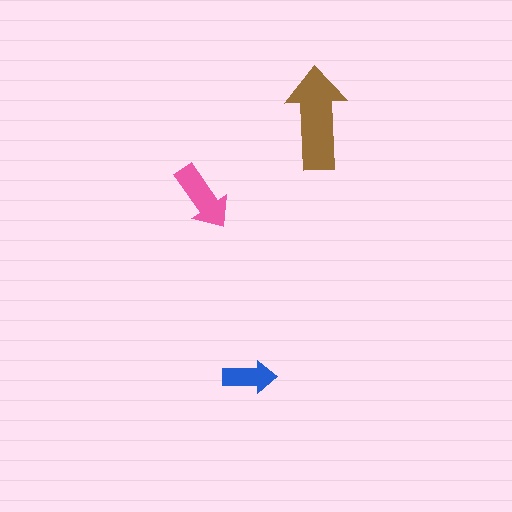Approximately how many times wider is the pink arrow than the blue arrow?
About 1.5 times wider.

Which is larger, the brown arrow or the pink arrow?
The brown one.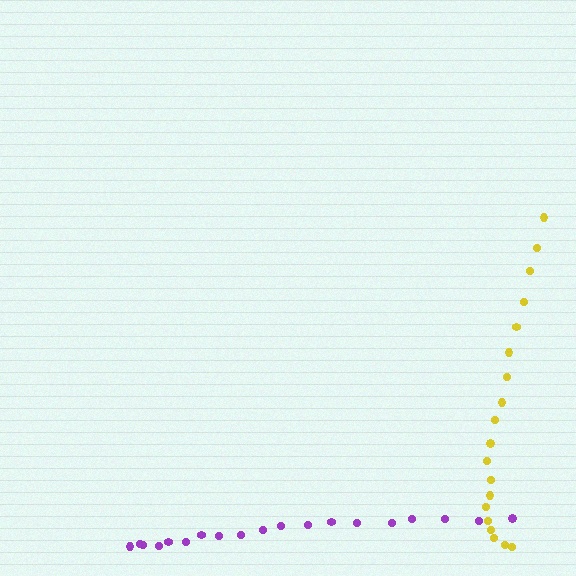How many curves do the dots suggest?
There are 2 distinct paths.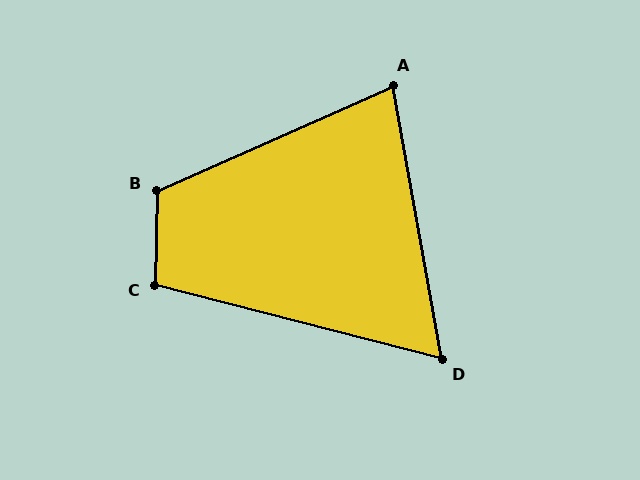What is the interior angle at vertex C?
Approximately 104 degrees (obtuse).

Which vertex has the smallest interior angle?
D, at approximately 65 degrees.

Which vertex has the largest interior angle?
B, at approximately 115 degrees.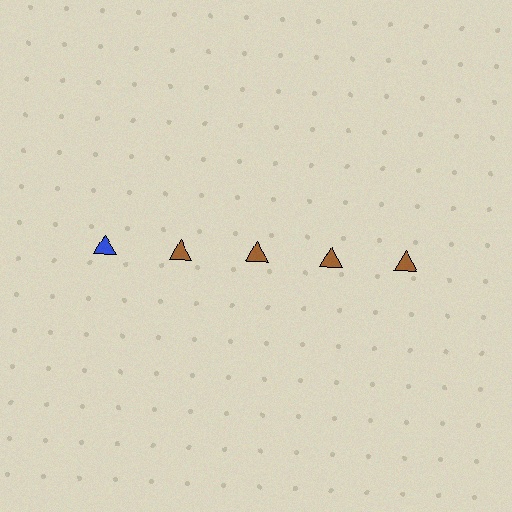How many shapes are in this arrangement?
There are 5 shapes arranged in a grid pattern.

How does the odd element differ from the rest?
It has a different color: blue instead of brown.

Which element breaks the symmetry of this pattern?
The blue triangle in the top row, leftmost column breaks the symmetry. All other shapes are brown triangles.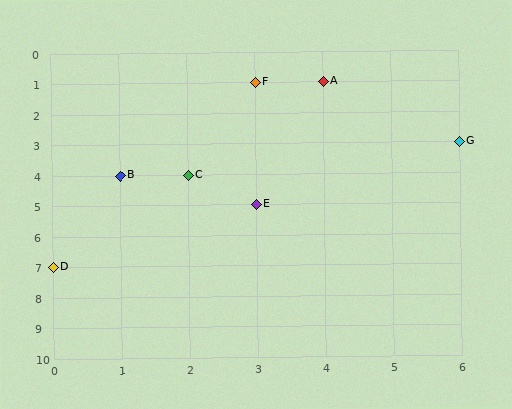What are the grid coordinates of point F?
Point F is at grid coordinates (3, 1).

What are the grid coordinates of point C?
Point C is at grid coordinates (2, 4).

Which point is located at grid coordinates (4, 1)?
Point A is at (4, 1).